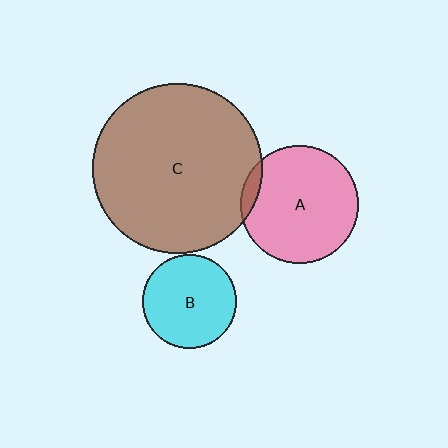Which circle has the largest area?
Circle C (brown).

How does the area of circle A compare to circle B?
Approximately 1.6 times.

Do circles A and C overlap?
Yes.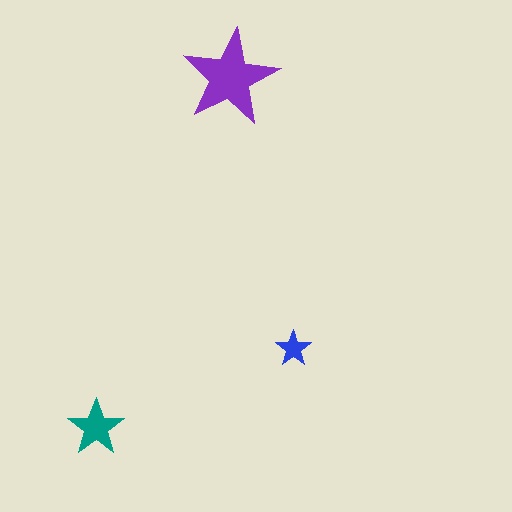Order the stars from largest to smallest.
the purple one, the teal one, the blue one.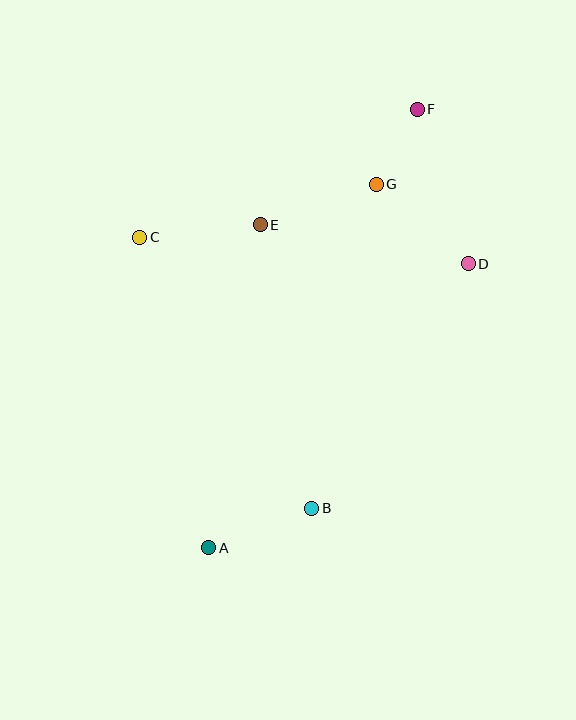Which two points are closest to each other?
Points F and G are closest to each other.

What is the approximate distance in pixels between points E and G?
The distance between E and G is approximately 123 pixels.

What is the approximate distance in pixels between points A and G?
The distance between A and G is approximately 400 pixels.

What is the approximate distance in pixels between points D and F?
The distance between D and F is approximately 163 pixels.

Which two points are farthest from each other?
Points A and F are farthest from each other.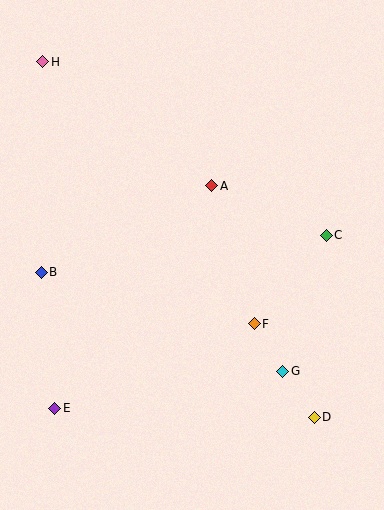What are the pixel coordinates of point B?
Point B is at (41, 272).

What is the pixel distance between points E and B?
The distance between E and B is 137 pixels.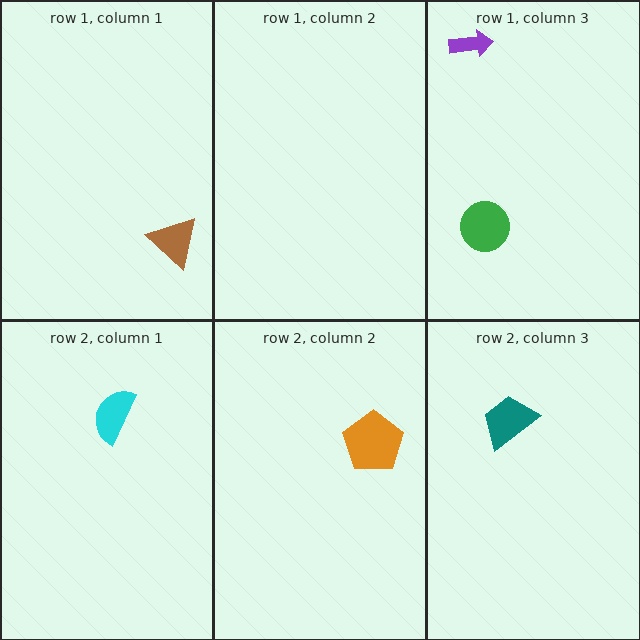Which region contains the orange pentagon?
The row 2, column 2 region.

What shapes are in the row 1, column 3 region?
The purple arrow, the green circle.